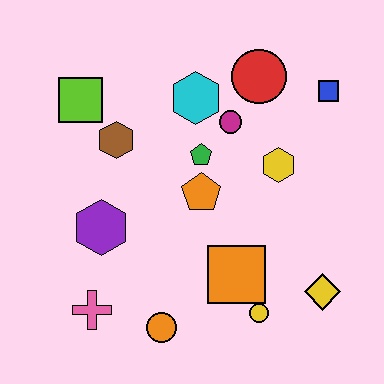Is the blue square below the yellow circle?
No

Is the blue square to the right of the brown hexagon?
Yes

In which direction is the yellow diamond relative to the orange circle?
The yellow diamond is to the right of the orange circle.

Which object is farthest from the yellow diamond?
The lime square is farthest from the yellow diamond.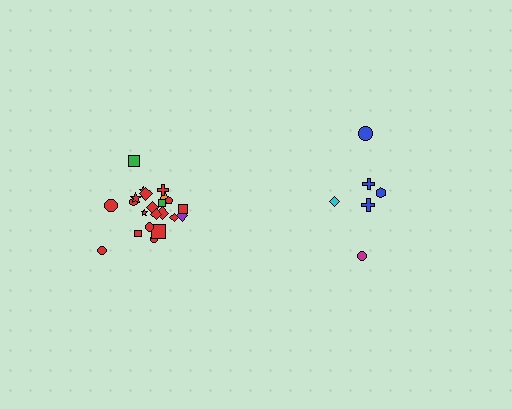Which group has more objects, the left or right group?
The left group.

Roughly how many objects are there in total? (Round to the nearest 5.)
Roughly 30 objects in total.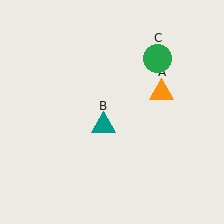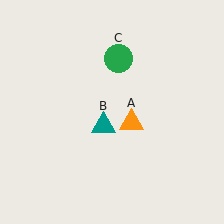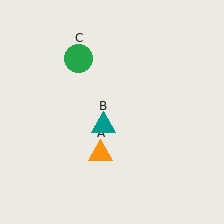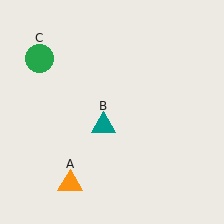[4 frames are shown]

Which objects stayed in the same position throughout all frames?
Teal triangle (object B) remained stationary.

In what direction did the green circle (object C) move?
The green circle (object C) moved left.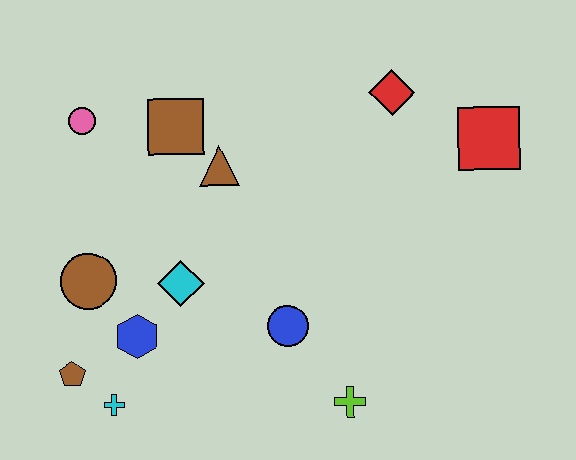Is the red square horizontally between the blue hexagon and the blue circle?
No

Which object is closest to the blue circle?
The lime cross is closest to the blue circle.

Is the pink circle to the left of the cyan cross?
Yes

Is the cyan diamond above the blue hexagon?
Yes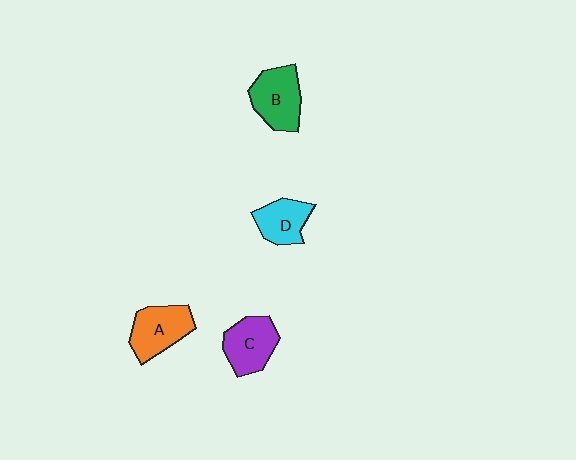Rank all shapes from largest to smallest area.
From largest to smallest: B (green), A (orange), C (purple), D (cyan).